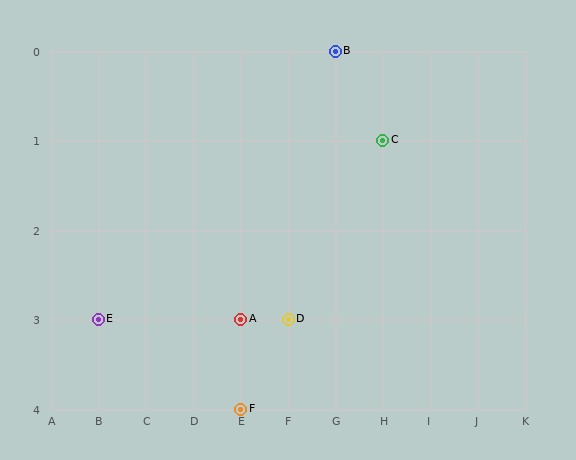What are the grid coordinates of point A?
Point A is at grid coordinates (E, 3).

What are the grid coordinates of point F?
Point F is at grid coordinates (E, 4).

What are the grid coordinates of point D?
Point D is at grid coordinates (F, 3).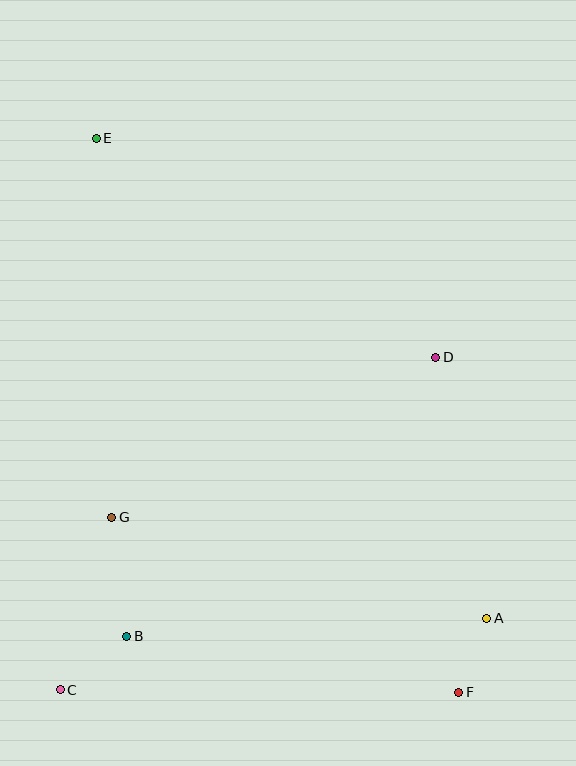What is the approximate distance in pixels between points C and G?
The distance between C and G is approximately 180 pixels.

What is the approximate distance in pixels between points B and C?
The distance between B and C is approximately 85 pixels.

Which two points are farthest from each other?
Points E and F are farthest from each other.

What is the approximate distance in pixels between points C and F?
The distance between C and F is approximately 399 pixels.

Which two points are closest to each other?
Points A and F are closest to each other.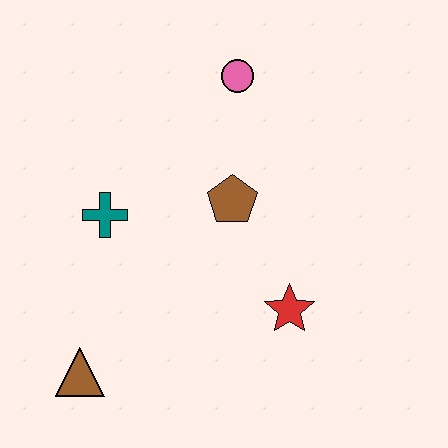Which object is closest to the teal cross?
The brown pentagon is closest to the teal cross.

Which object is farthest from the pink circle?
The brown triangle is farthest from the pink circle.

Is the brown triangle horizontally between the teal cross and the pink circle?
No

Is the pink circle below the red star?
No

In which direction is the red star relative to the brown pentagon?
The red star is below the brown pentagon.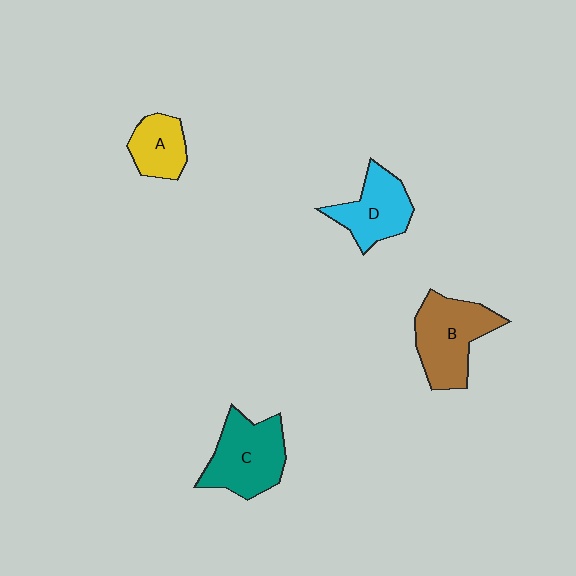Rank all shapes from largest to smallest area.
From largest to smallest: B (brown), C (teal), D (cyan), A (yellow).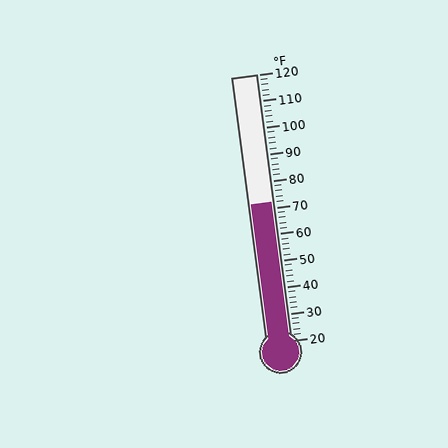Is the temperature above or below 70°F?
The temperature is above 70°F.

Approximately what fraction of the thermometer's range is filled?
The thermometer is filled to approximately 50% of its range.